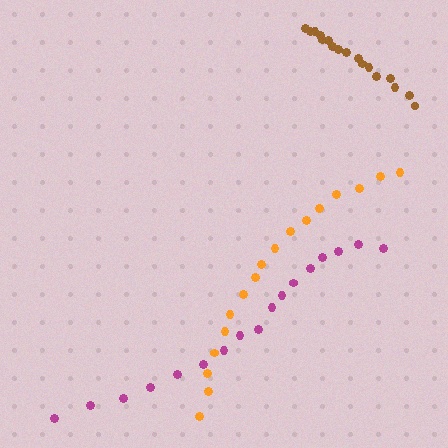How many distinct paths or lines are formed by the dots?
There are 3 distinct paths.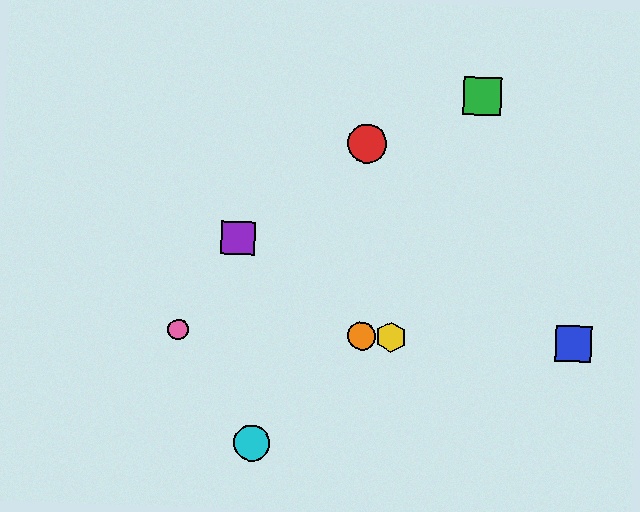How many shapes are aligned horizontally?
4 shapes (the blue square, the yellow hexagon, the orange circle, the pink circle) are aligned horizontally.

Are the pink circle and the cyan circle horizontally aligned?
No, the pink circle is at y≈329 and the cyan circle is at y≈443.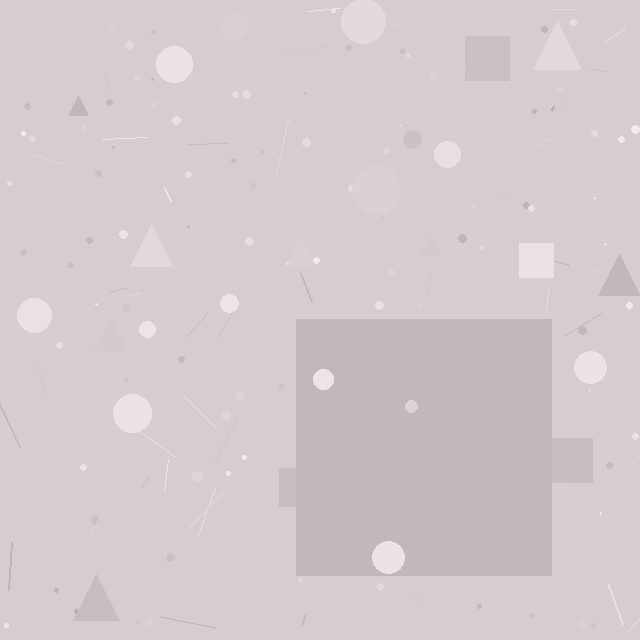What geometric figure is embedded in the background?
A square is embedded in the background.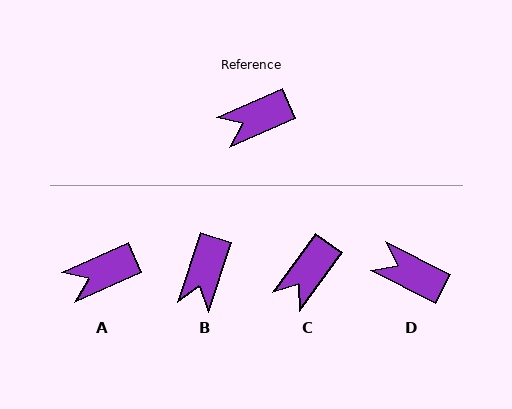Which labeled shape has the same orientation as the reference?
A.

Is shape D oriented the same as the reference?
No, it is off by about 51 degrees.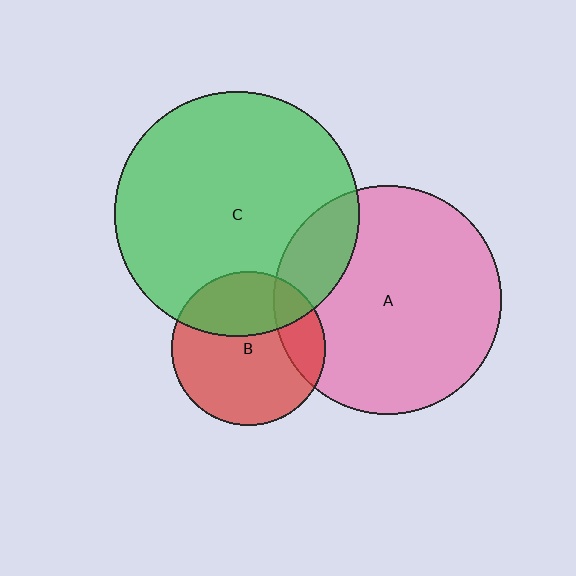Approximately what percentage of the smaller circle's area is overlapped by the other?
Approximately 20%.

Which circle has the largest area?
Circle C (green).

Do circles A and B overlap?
Yes.